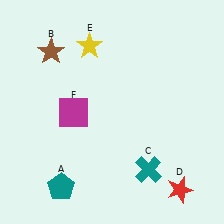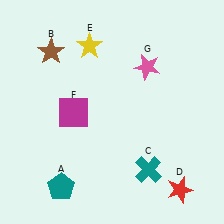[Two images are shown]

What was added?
A pink star (G) was added in Image 2.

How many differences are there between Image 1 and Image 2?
There is 1 difference between the two images.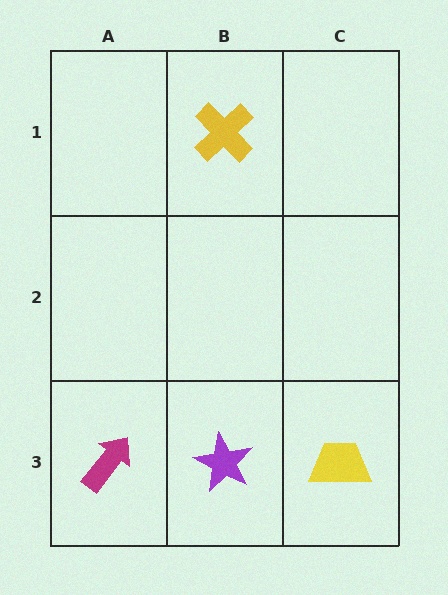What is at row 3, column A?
A magenta arrow.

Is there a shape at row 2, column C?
No, that cell is empty.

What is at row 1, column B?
A yellow cross.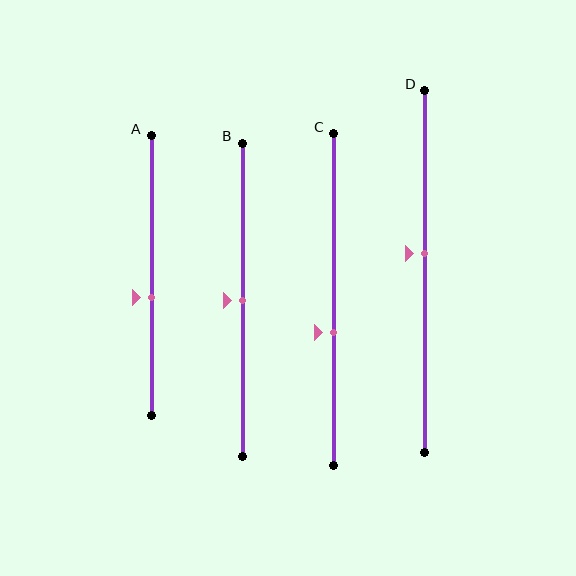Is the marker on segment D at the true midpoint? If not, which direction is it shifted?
No, the marker on segment D is shifted upward by about 5% of the segment length.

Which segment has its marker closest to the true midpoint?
Segment B has its marker closest to the true midpoint.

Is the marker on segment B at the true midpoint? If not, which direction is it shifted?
Yes, the marker on segment B is at the true midpoint.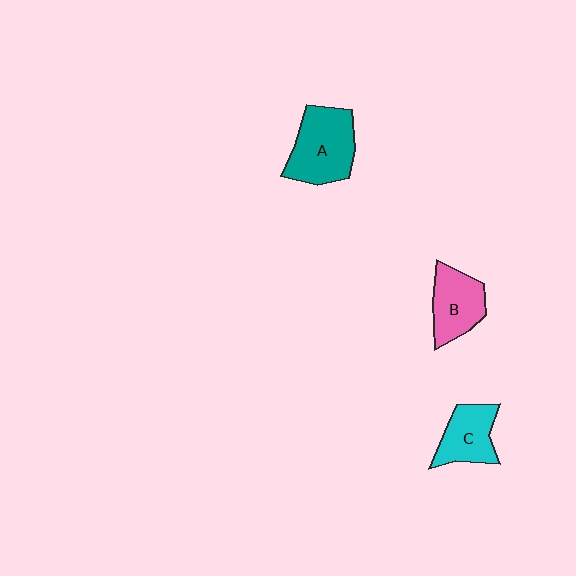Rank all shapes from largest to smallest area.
From largest to smallest: A (teal), B (pink), C (cyan).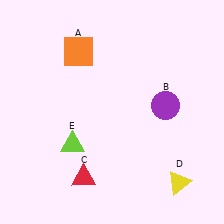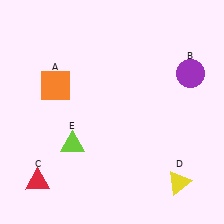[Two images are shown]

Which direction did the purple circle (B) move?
The purple circle (B) moved up.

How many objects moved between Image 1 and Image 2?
3 objects moved between the two images.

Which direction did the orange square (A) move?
The orange square (A) moved down.